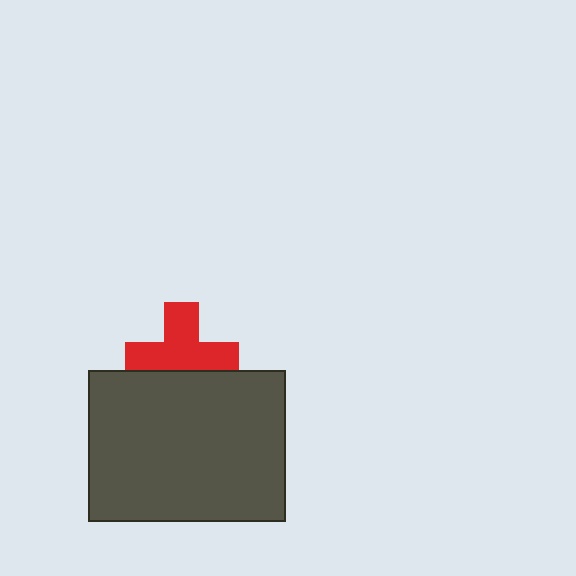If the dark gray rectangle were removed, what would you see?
You would see the complete red cross.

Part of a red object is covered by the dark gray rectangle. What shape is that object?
It is a cross.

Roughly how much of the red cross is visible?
Most of it is visible (roughly 66%).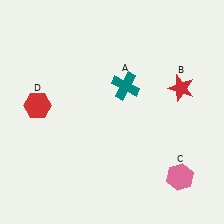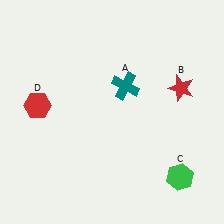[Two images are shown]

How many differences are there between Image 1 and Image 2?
There is 1 difference between the two images.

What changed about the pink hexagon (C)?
In Image 1, C is pink. In Image 2, it changed to green.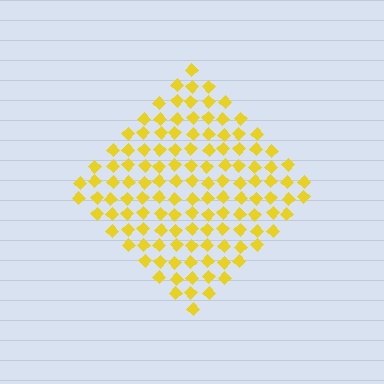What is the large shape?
The large shape is a diamond.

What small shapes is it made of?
It is made of small diamonds.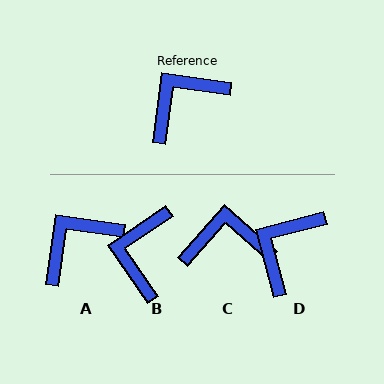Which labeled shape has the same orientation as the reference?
A.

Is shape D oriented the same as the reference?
No, it is off by about 22 degrees.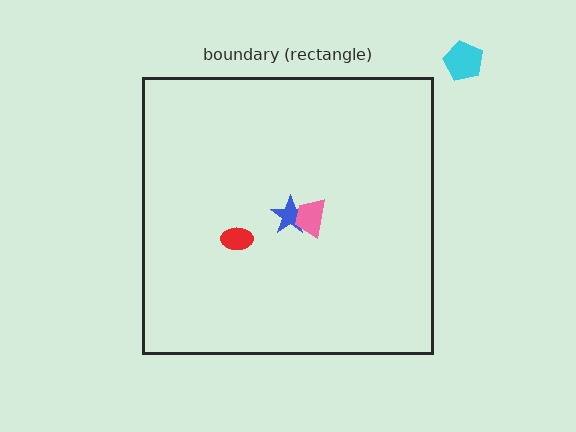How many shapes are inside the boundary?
3 inside, 1 outside.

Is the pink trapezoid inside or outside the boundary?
Inside.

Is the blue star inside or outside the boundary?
Inside.